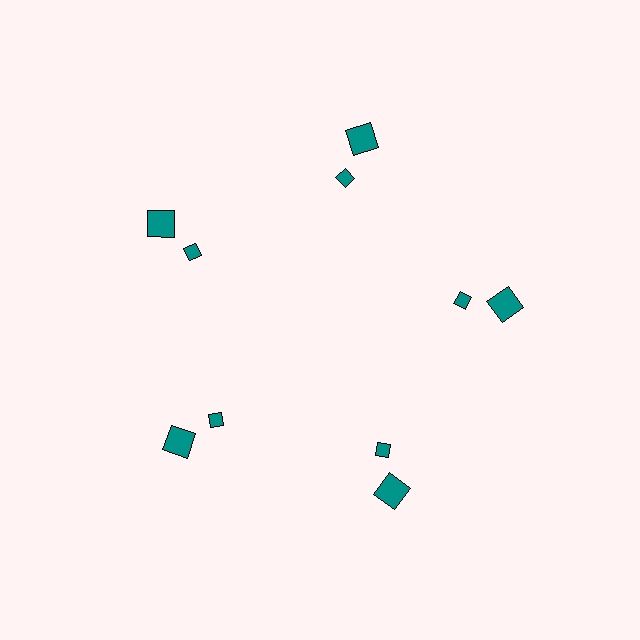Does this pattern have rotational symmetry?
Yes, this pattern has 5-fold rotational symmetry. It looks the same after rotating 72 degrees around the center.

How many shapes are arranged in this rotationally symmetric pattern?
There are 10 shapes, arranged in 5 groups of 2.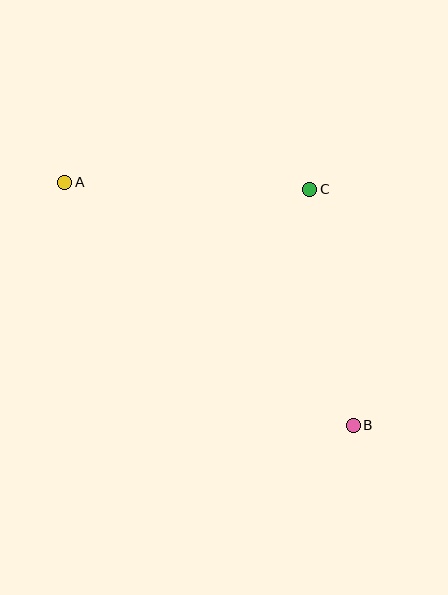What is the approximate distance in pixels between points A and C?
The distance between A and C is approximately 245 pixels.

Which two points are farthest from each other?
Points A and B are farthest from each other.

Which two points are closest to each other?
Points B and C are closest to each other.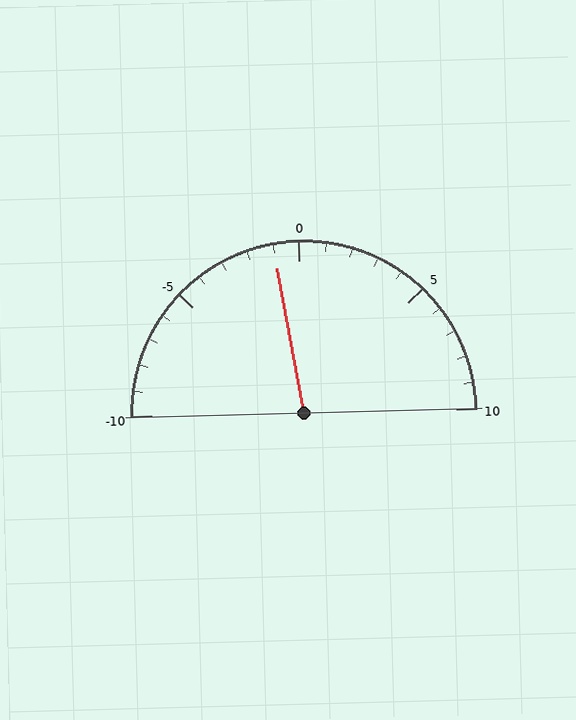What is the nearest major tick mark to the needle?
The nearest major tick mark is 0.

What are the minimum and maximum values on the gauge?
The gauge ranges from -10 to 10.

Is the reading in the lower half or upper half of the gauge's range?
The reading is in the lower half of the range (-10 to 10).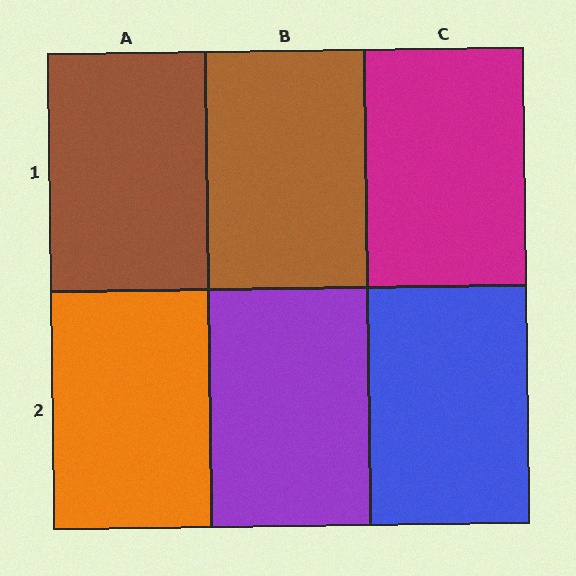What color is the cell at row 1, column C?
Magenta.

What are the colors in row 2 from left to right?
Orange, purple, blue.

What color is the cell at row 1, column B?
Brown.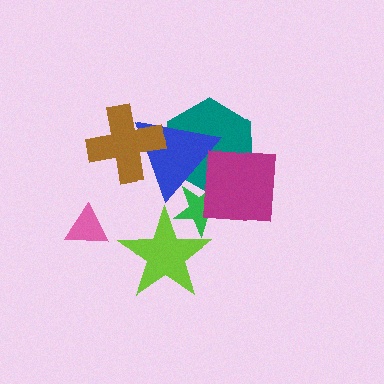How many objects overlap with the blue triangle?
4 objects overlap with the blue triangle.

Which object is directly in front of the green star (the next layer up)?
The teal hexagon is directly in front of the green star.